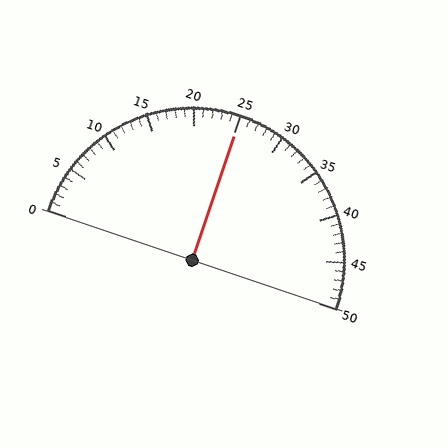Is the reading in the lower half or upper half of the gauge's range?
The reading is in the upper half of the range (0 to 50).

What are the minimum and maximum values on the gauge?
The gauge ranges from 0 to 50.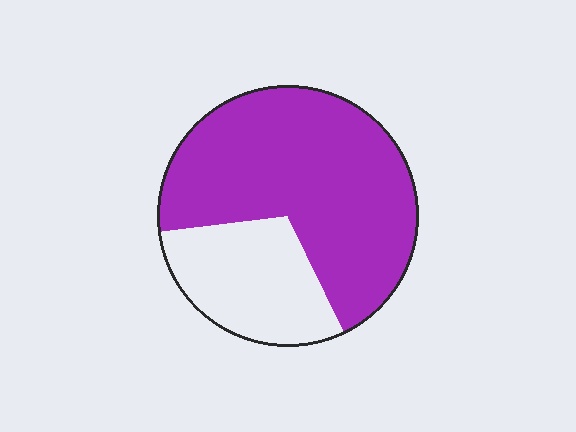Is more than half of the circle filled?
Yes.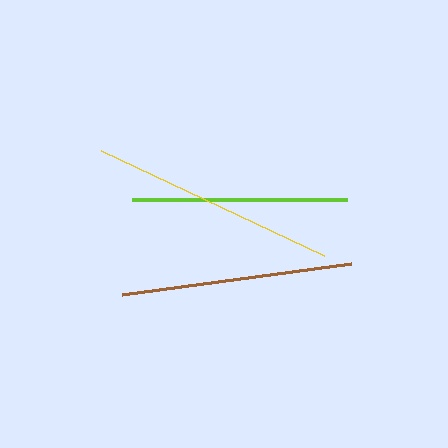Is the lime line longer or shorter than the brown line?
The brown line is longer than the lime line.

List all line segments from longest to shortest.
From longest to shortest: yellow, brown, lime.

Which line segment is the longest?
The yellow line is the longest at approximately 246 pixels.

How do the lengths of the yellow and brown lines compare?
The yellow and brown lines are approximately the same length.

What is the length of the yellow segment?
The yellow segment is approximately 246 pixels long.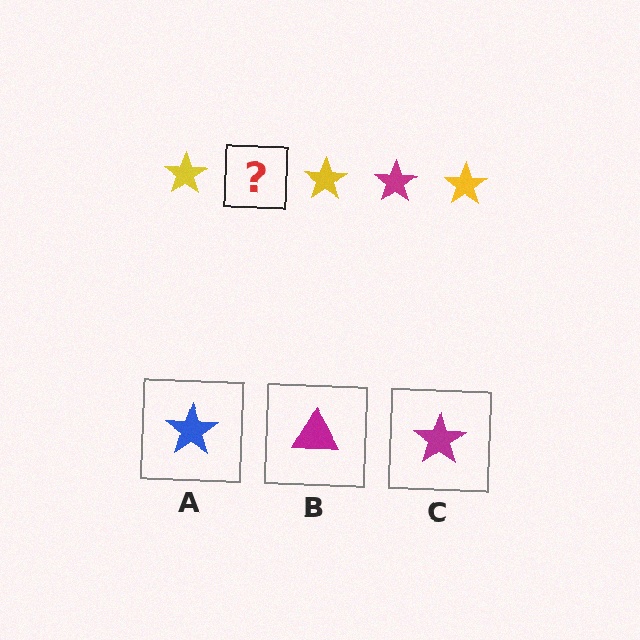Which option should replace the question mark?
Option C.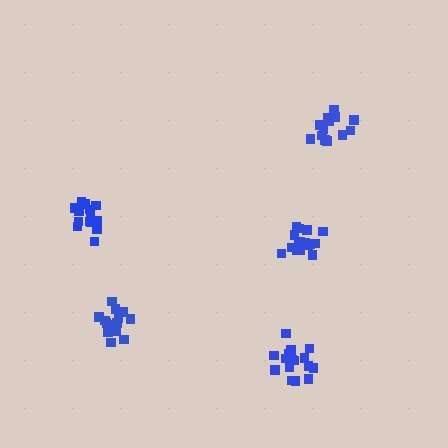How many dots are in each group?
Group 1: 16 dots, Group 2: 14 dots, Group 3: 16 dots, Group 4: 17 dots, Group 5: 16 dots (79 total).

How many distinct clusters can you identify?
There are 5 distinct clusters.